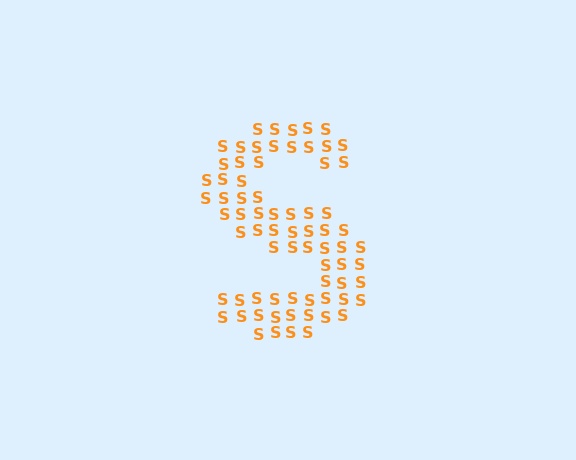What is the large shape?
The large shape is the letter S.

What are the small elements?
The small elements are letter S's.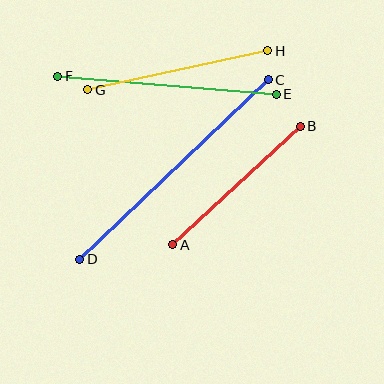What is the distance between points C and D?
The distance is approximately 261 pixels.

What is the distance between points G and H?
The distance is approximately 184 pixels.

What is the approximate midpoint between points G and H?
The midpoint is at approximately (178, 70) pixels.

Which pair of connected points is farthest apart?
Points C and D are farthest apart.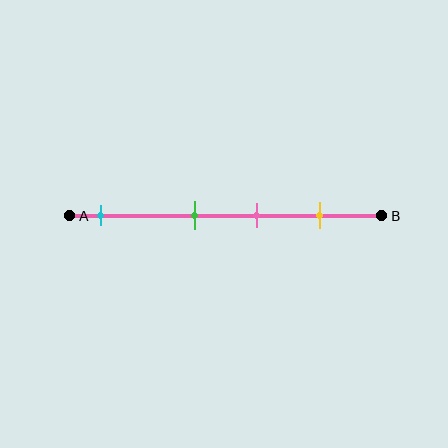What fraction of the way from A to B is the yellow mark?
The yellow mark is approximately 80% (0.8) of the way from A to B.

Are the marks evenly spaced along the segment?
No, the marks are not evenly spaced.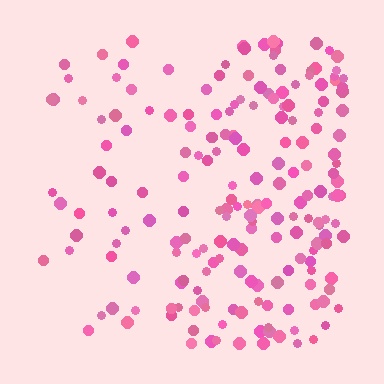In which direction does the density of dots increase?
From left to right, with the right side densest.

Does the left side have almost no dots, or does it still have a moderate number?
Still a moderate number, just noticeably fewer than the right.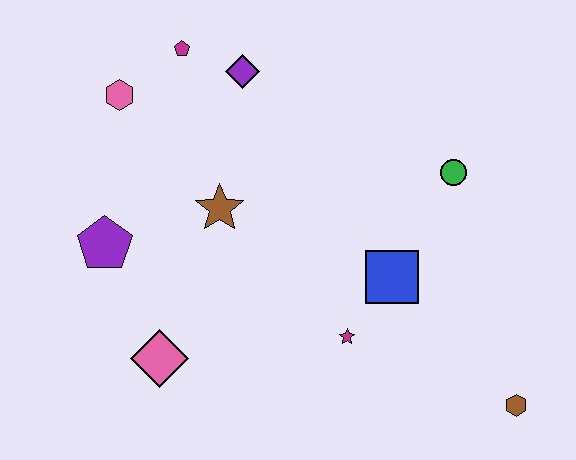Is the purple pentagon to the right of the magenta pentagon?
No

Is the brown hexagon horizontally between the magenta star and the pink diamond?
No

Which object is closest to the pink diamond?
The purple pentagon is closest to the pink diamond.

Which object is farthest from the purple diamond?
The brown hexagon is farthest from the purple diamond.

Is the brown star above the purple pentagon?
Yes